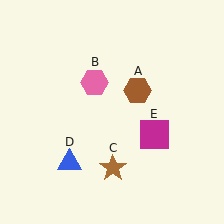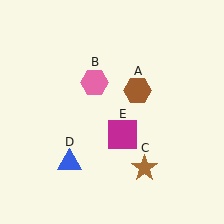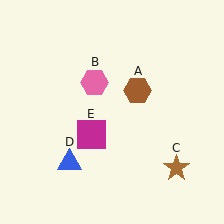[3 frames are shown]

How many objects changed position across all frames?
2 objects changed position: brown star (object C), magenta square (object E).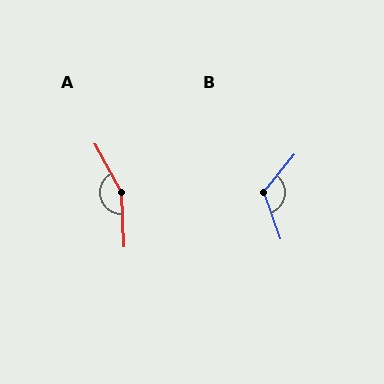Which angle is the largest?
A, at approximately 153 degrees.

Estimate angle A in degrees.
Approximately 153 degrees.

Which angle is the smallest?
B, at approximately 122 degrees.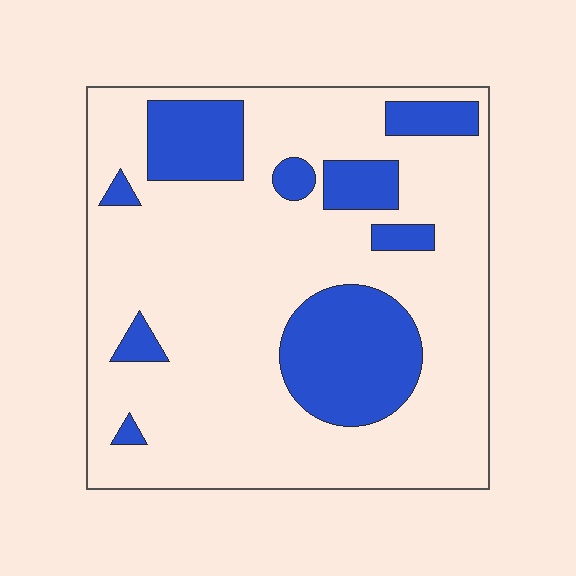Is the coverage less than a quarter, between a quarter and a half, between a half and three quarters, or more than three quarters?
Less than a quarter.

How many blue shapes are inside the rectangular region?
9.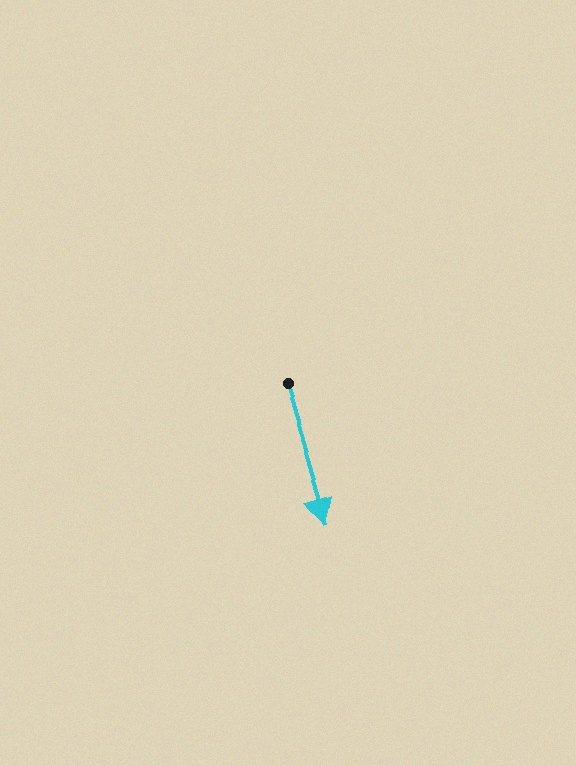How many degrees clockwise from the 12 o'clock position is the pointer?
Approximately 164 degrees.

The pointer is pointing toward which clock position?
Roughly 5 o'clock.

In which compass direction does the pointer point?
South.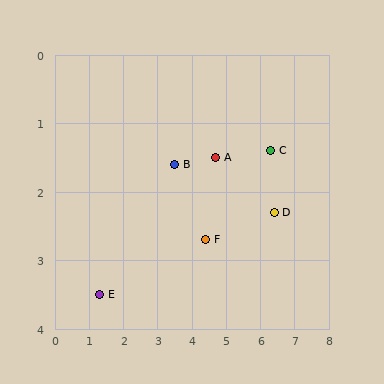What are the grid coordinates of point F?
Point F is at approximately (4.4, 2.7).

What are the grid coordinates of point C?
Point C is at approximately (6.3, 1.4).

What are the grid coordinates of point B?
Point B is at approximately (3.5, 1.6).